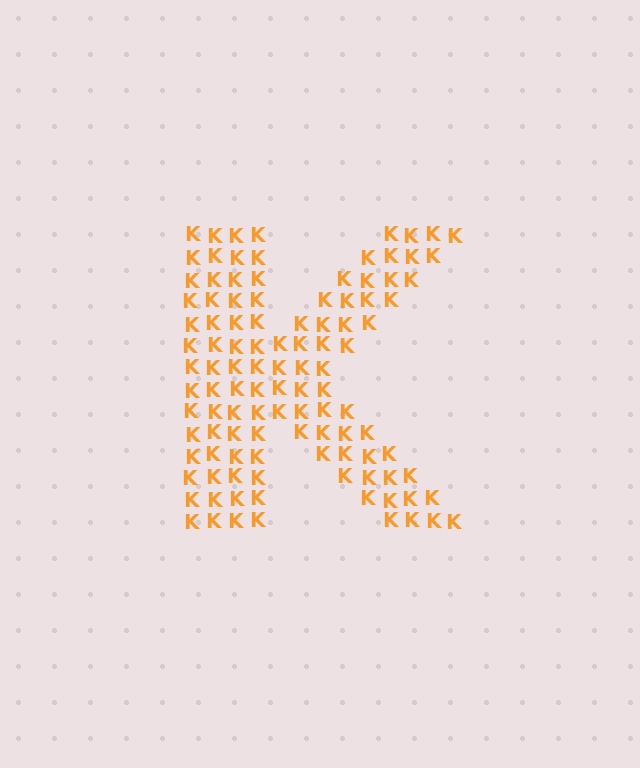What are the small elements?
The small elements are letter K's.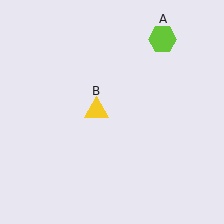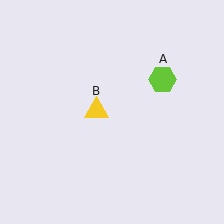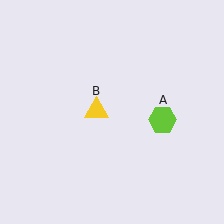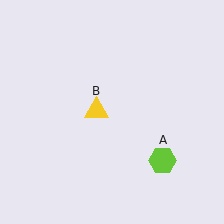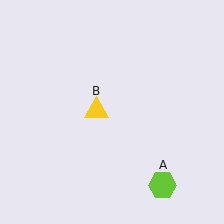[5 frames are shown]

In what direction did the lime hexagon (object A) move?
The lime hexagon (object A) moved down.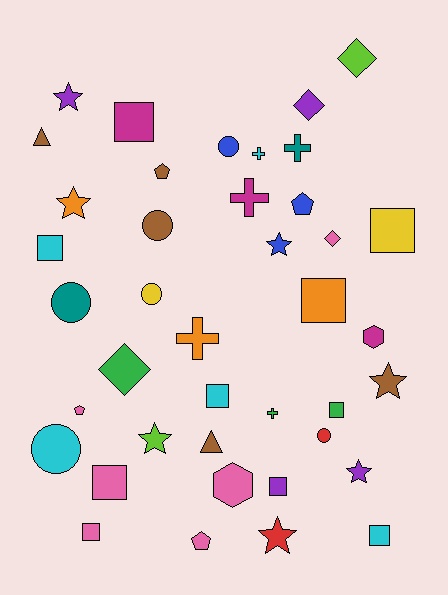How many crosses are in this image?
There are 5 crosses.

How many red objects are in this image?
There are 2 red objects.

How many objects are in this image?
There are 40 objects.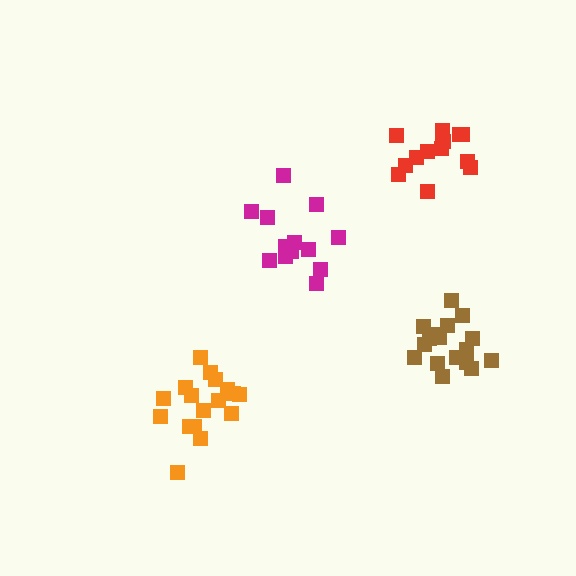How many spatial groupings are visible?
There are 4 spatial groupings.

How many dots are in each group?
Group 1: 14 dots, Group 2: 14 dots, Group 3: 17 dots, Group 4: 17 dots (62 total).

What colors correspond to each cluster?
The clusters are colored: magenta, red, brown, orange.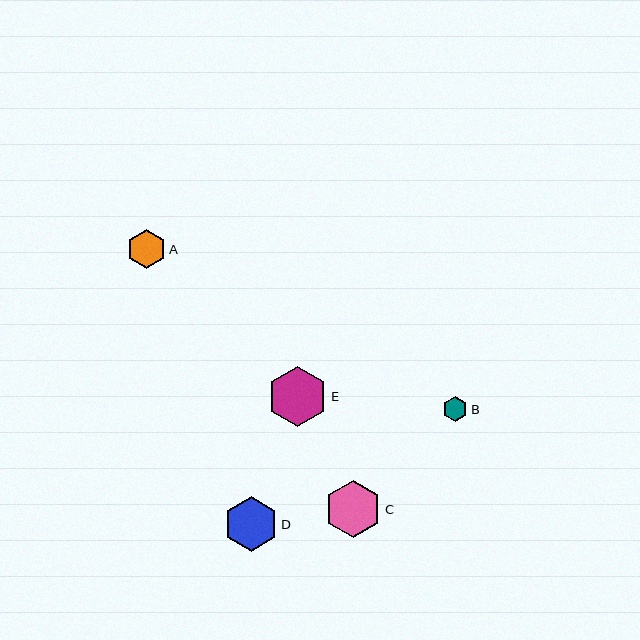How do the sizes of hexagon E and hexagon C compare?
Hexagon E and hexagon C are approximately the same size.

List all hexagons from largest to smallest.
From largest to smallest: E, C, D, A, B.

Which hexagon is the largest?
Hexagon E is the largest with a size of approximately 61 pixels.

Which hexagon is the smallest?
Hexagon B is the smallest with a size of approximately 25 pixels.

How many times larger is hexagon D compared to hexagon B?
Hexagon D is approximately 2.2 times the size of hexagon B.